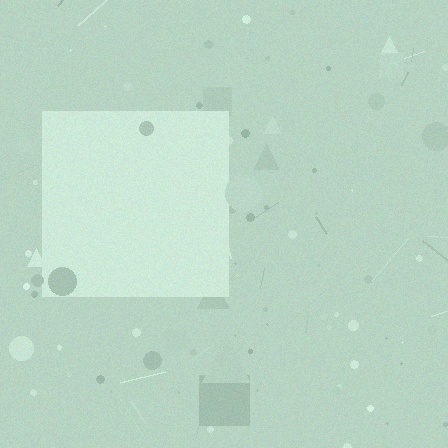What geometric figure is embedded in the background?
A square is embedded in the background.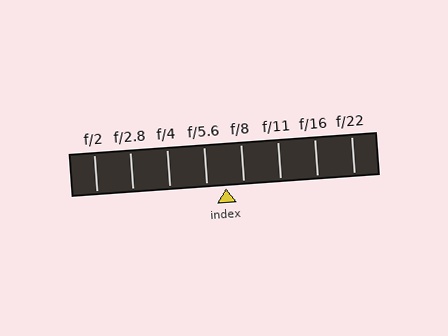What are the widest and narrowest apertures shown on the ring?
The widest aperture shown is f/2 and the narrowest is f/22.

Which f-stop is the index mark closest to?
The index mark is closest to f/8.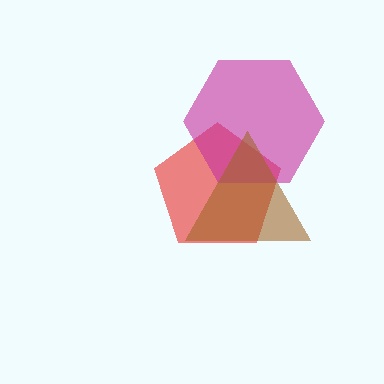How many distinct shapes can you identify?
There are 3 distinct shapes: a red pentagon, a magenta hexagon, a brown triangle.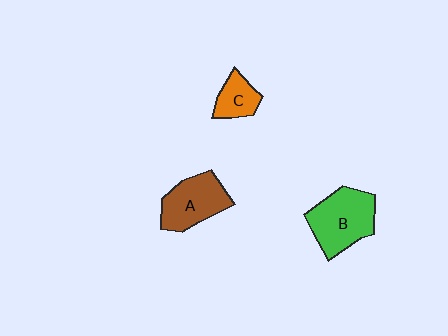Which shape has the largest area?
Shape B (green).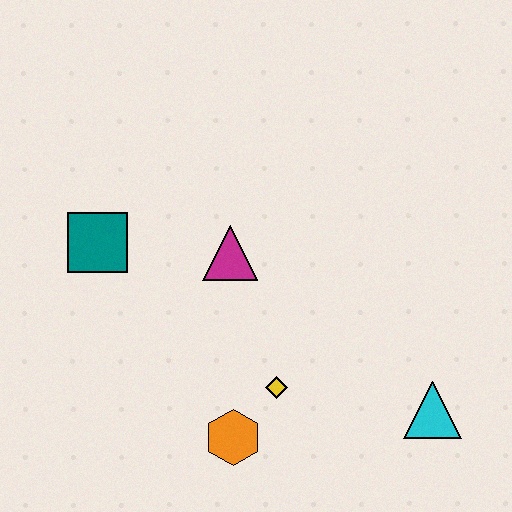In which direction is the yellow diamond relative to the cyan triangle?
The yellow diamond is to the left of the cyan triangle.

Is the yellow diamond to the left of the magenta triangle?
No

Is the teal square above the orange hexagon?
Yes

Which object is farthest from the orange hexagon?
The teal square is farthest from the orange hexagon.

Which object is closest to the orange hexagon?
The yellow diamond is closest to the orange hexagon.